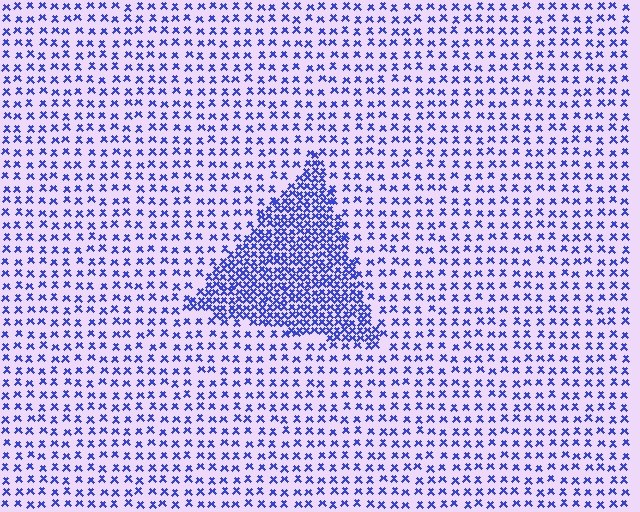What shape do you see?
I see a triangle.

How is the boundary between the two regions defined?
The boundary is defined by a change in element density (approximately 2.6x ratio). All elements are the same color, size, and shape.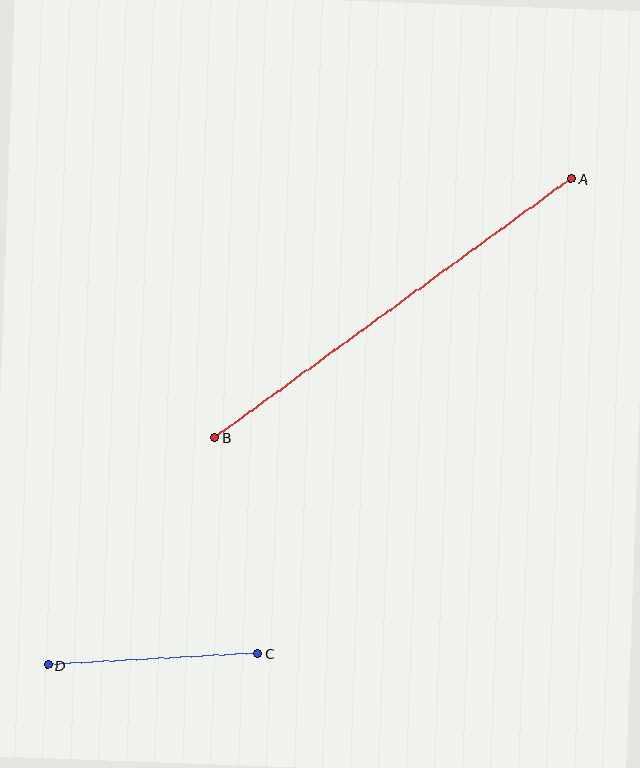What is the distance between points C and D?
The distance is approximately 211 pixels.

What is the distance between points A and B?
The distance is approximately 441 pixels.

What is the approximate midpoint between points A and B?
The midpoint is at approximately (393, 308) pixels.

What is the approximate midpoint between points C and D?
The midpoint is at approximately (153, 659) pixels.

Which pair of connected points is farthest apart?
Points A and B are farthest apart.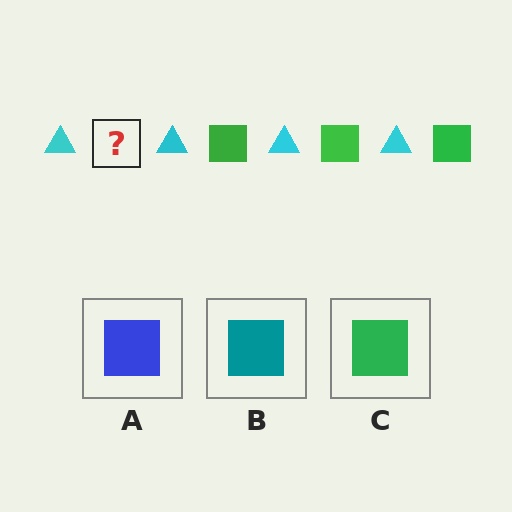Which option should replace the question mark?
Option C.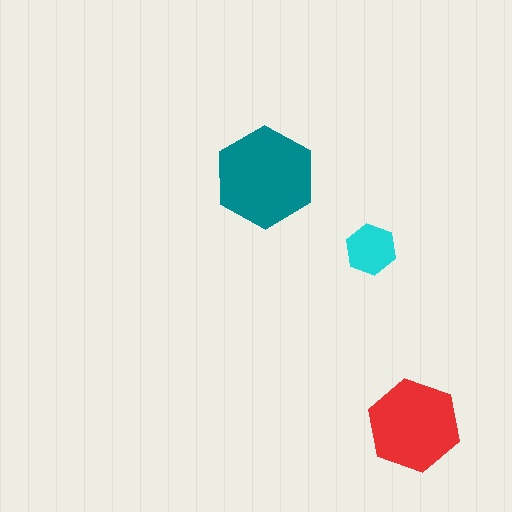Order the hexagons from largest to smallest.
the teal one, the red one, the cyan one.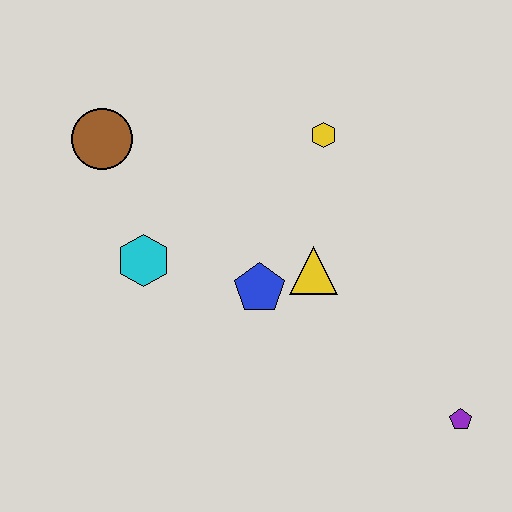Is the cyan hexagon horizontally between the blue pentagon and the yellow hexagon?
No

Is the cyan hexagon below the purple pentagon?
No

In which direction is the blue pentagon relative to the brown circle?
The blue pentagon is to the right of the brown circle.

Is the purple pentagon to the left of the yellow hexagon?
No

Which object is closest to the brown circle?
The cyan hexagon is closest to the brown circle.